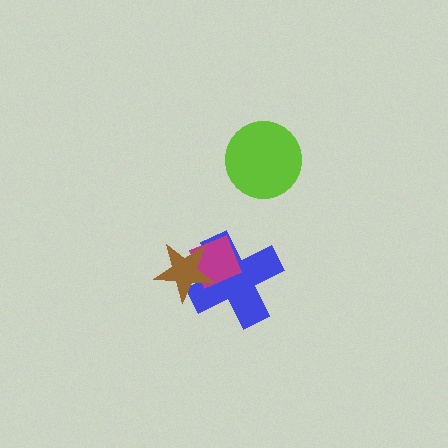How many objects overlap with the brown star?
2 objects overlap with the brown star.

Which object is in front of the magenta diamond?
The brown star is in front of the magenta diamond.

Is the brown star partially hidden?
No, no other shape covers it.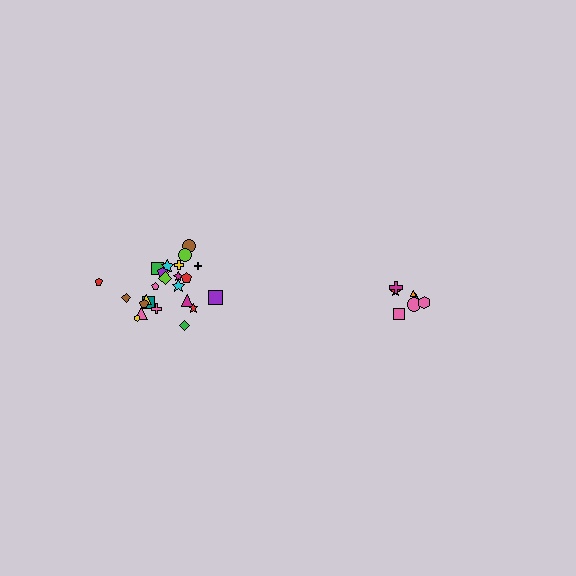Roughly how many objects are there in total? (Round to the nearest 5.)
Roughly 30 objects in total.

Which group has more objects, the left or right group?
The left group.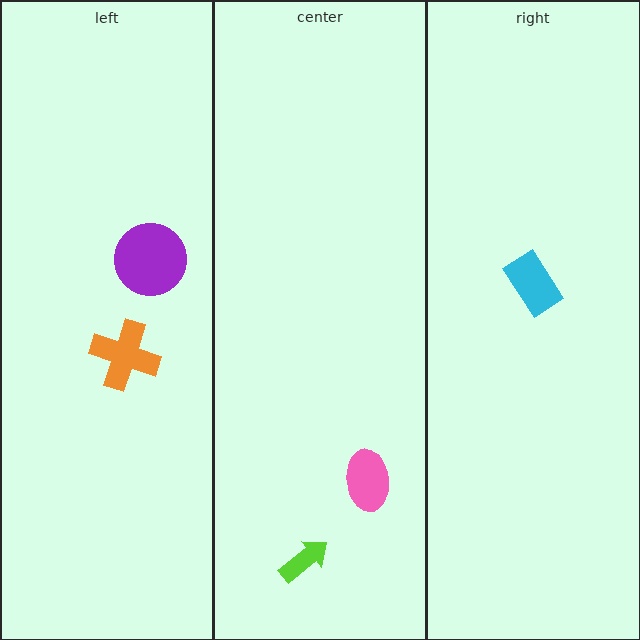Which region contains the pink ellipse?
The center region.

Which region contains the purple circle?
The left region.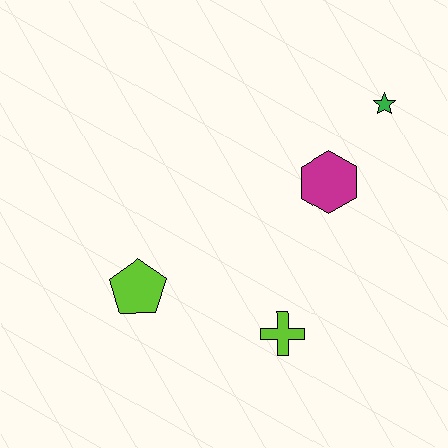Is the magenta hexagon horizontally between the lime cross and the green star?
Yes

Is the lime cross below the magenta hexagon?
Yes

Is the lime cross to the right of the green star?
No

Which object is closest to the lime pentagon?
The lime cross is closest to the lime pentagon.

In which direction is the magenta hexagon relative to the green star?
The magenta hexagon is below the green star.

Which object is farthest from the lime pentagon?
The green star is farthest from the lime pentagon.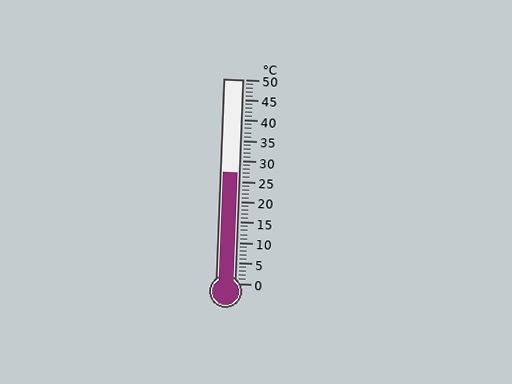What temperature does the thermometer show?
The thermometer shows approximately 27°C.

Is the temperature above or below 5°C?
The temperature is above 5°C.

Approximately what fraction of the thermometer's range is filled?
The thermometer is filled to approximately 55% of its range.